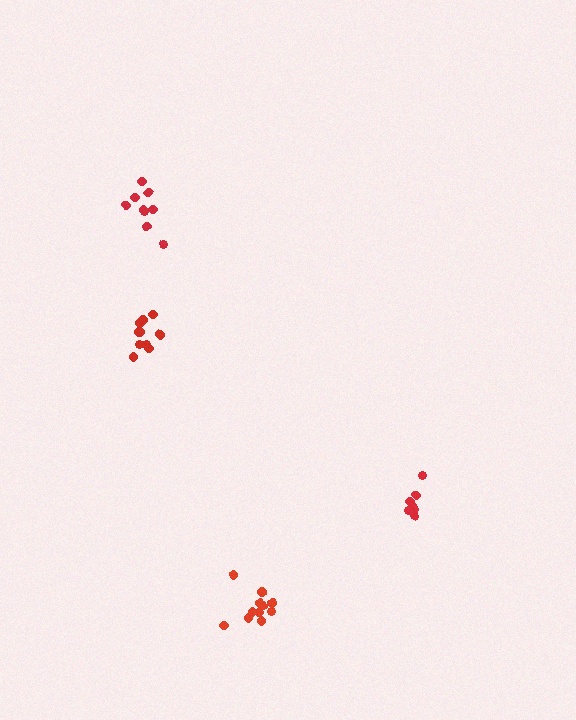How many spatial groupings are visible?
There are 4 spatial groupings.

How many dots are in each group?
Group 1: 11 dots, Group 2: 7 dots, Group 3: 9 dots, Group 4: 10 dots (37 total).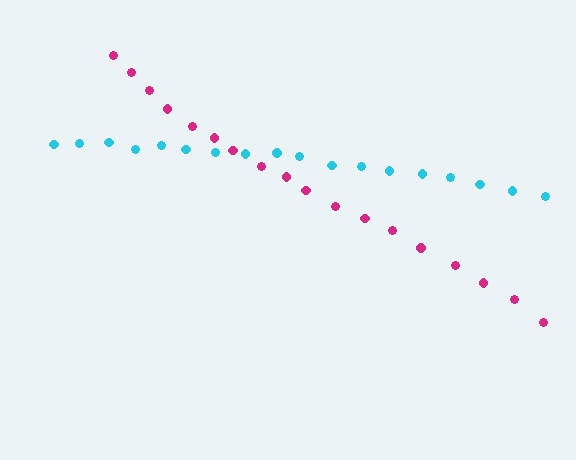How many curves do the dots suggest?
There are 2 distinct paths.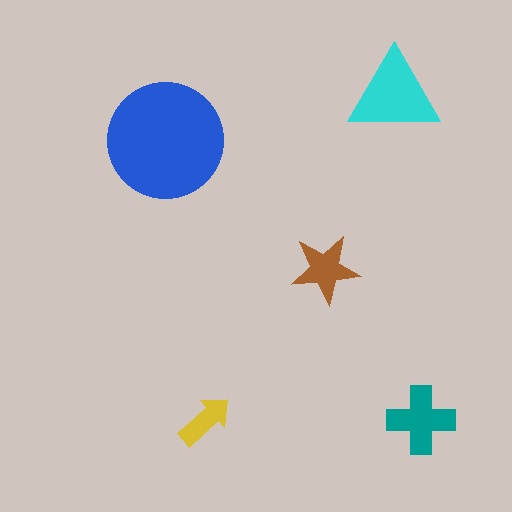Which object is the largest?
The blue circle.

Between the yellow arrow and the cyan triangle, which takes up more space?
The cyan triangle.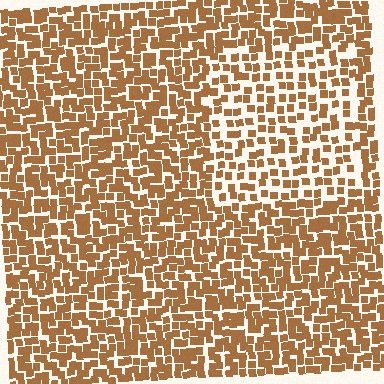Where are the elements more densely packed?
The elements are more densely packed outside the rectangle boundary.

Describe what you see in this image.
The image contains small brown elements arranged at two different densities. A rectangle-shaped region is visible where the elements are less densely packed than the surrounding area.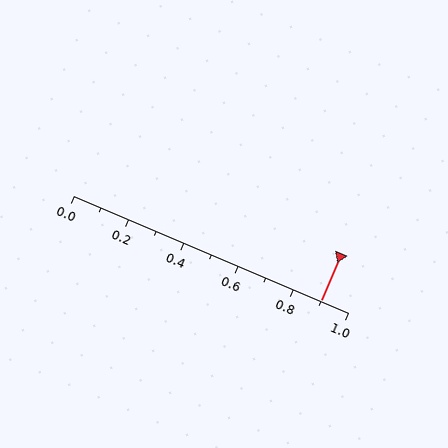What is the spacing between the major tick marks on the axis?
The major ticks are spaced 0.2 apart.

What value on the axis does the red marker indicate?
The marker indicates approximately 0.9.